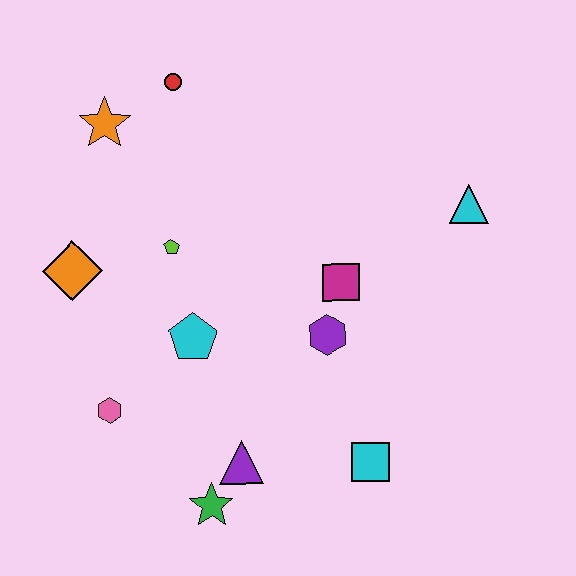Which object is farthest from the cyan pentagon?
The cyan triangle is farthest from the cyan pentagon.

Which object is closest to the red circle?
The orange star is closest to the red circle.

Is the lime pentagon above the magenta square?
Yes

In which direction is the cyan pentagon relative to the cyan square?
The cyan pentagon is to the left of the cyan square.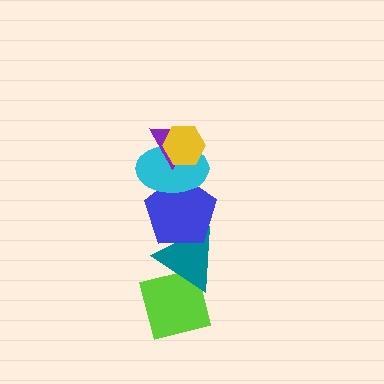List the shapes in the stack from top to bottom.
From top to bottom: the yellow hexagon, the purple triangle, the cyan ellipse, the blue pentagon, the teal triangle, the lime square.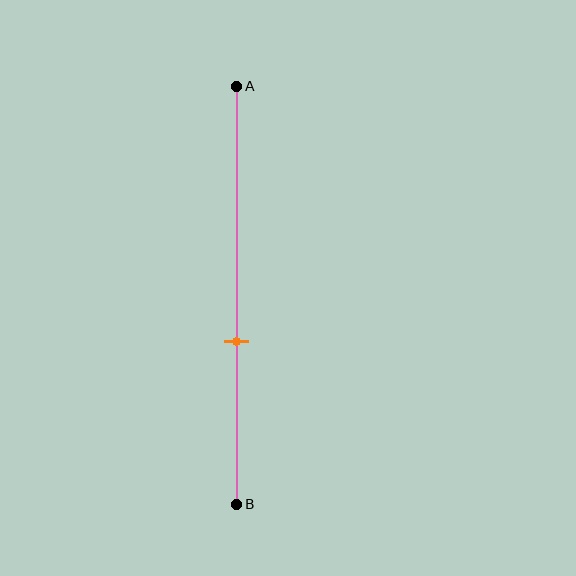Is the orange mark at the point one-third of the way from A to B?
No, the mark is at about 60% from A, not at the 33% one-third point.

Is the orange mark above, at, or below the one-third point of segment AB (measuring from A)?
The orange mark is below the one-third point of segment AB.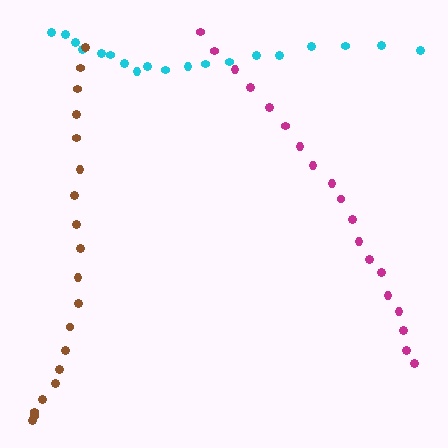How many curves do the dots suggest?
There are 3 distinct paths.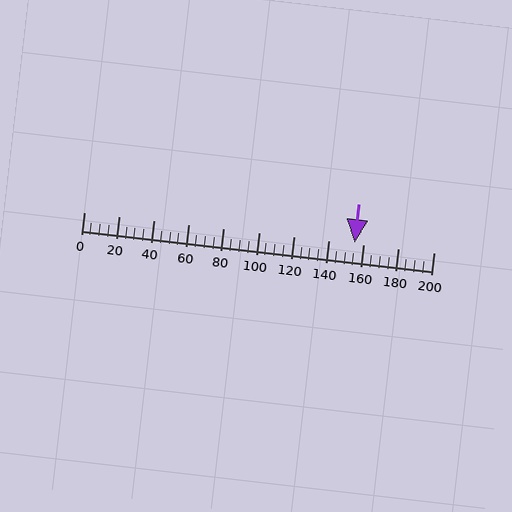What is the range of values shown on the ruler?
The ruler shows values from 0 to 200.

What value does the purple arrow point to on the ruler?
The purple arrow points to approximately 155.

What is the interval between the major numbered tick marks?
The major tick marks are spaced 20 units apart.